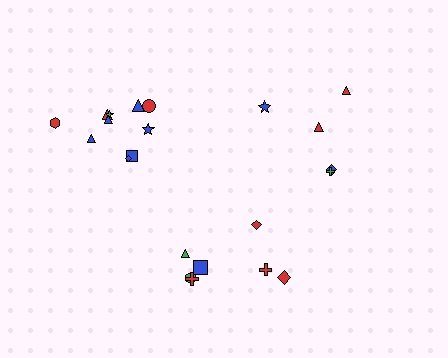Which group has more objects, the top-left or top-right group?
The top-left group.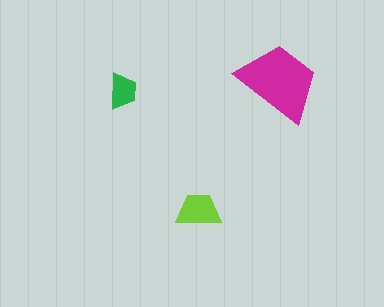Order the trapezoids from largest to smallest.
the magenta one, the lime one, the green one.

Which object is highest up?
The magenta trapezoid is topmost.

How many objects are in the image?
There are 3 objects in the image.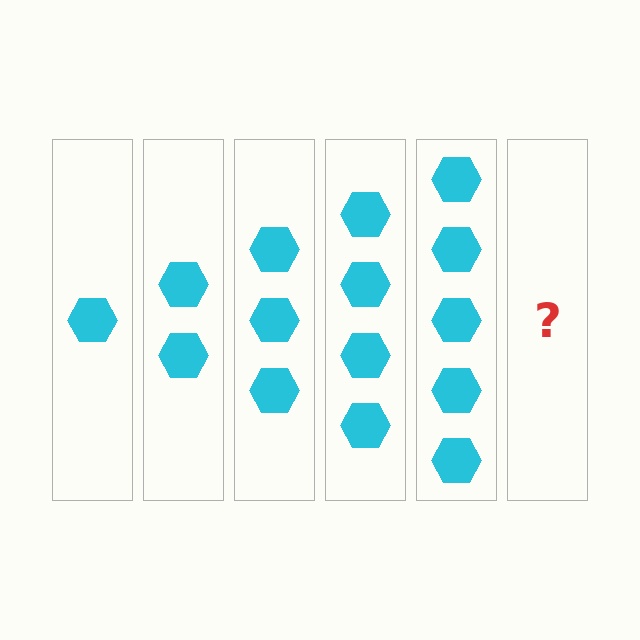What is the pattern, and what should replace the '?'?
The pattern is that each step adds one more hexagon. The '?' should be 6 hexagons.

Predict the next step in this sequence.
The next step is 6 hexagons.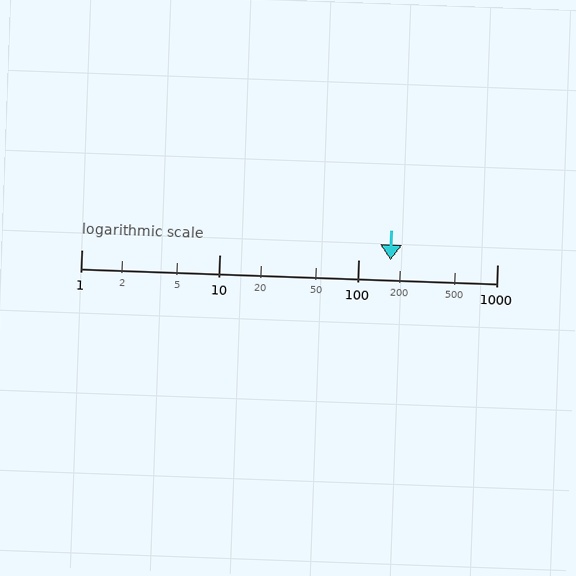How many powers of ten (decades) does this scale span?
The scale spans 3 decades, from 1 to 1000.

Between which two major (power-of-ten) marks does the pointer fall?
The pointer is between 100 and 1000.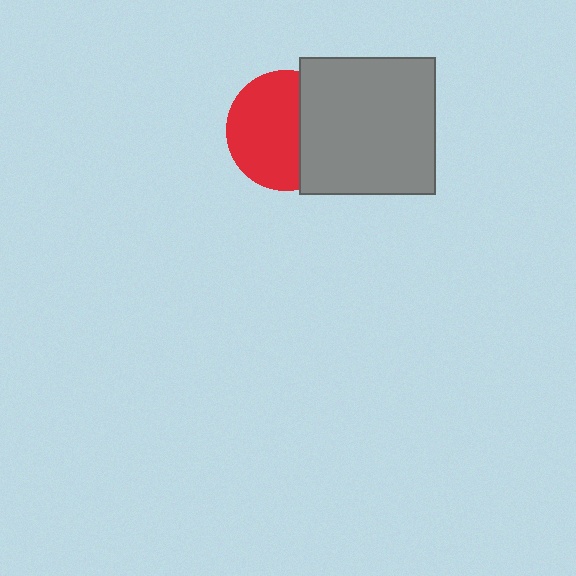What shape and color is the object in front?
The object in front is a gray square.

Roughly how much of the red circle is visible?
About half of it is visible (roughly 64%).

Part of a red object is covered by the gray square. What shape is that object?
It is a circle.